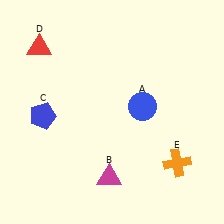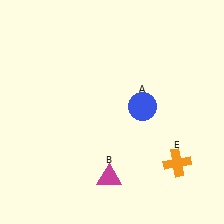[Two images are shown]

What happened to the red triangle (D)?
The red triangle (D) was removed in Image 2. It was in the top-left area of Image 1.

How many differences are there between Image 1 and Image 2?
There are 2 differences between the two images.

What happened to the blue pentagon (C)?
The blue pentagon (C) was removed in Image 2. It was in the bottom-left area of Image 1.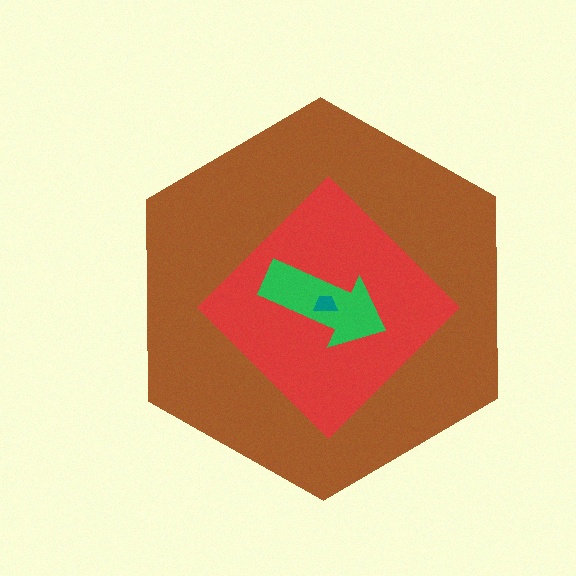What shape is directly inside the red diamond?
The green arrow.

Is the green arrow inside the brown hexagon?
Yes.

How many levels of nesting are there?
4.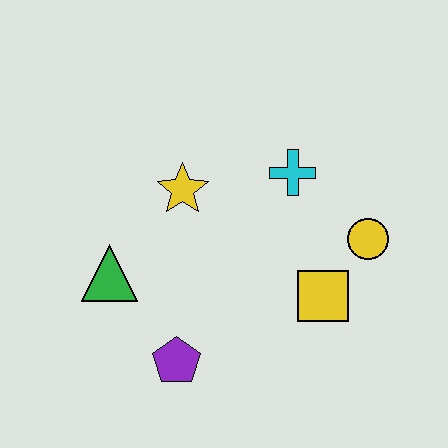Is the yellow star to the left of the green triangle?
No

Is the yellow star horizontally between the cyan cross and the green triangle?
Yes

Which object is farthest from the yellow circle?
The green triangle is farthest from the yellow circle.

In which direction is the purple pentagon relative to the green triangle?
The purple pentagon is below the green triangle.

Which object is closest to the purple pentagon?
The green triangle is closest to the purple pentagon.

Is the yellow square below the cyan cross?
Yes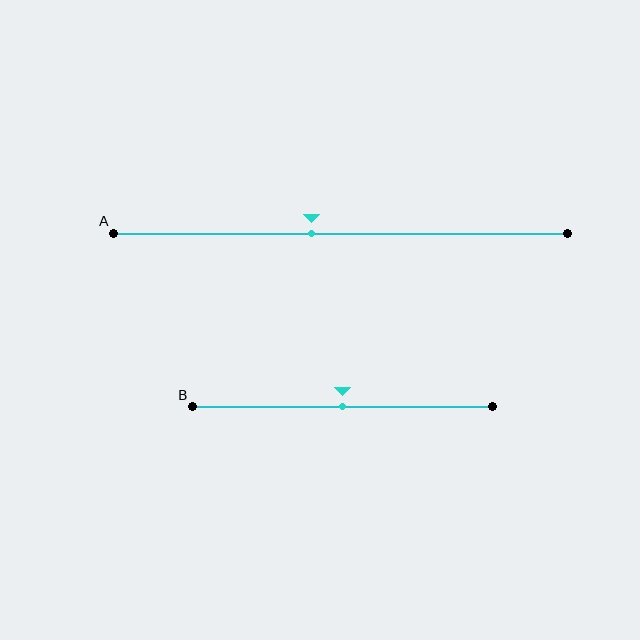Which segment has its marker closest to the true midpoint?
Segment B has its marker closest to the true midpoint.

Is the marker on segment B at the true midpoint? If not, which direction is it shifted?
Yes, the marker on segment B is at the true midpoint.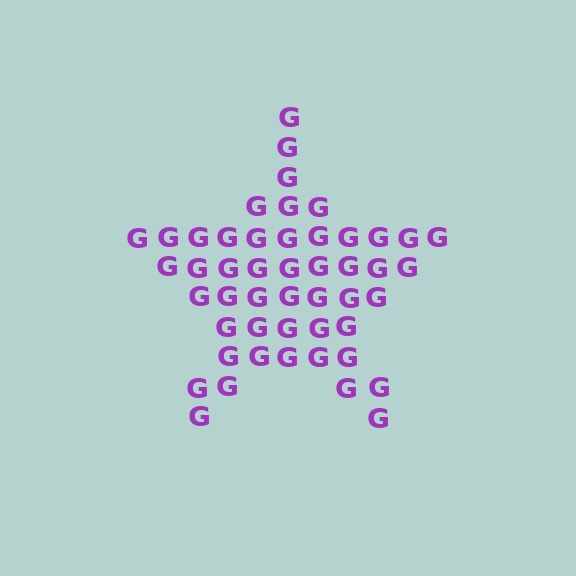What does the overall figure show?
The overall figure shows a star.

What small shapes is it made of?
It is made of small letter G's.